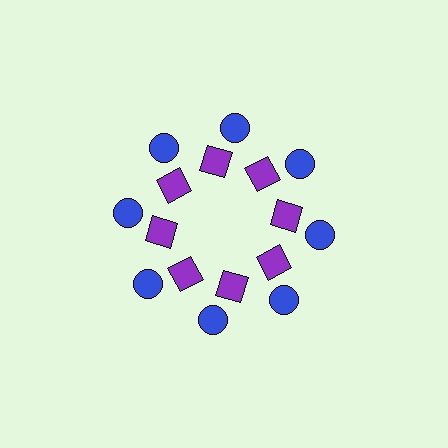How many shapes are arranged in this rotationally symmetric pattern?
There are 16 shapes, arranged in 8 groups of 2.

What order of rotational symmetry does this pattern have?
This pattern has 8-fold rotational symmetry.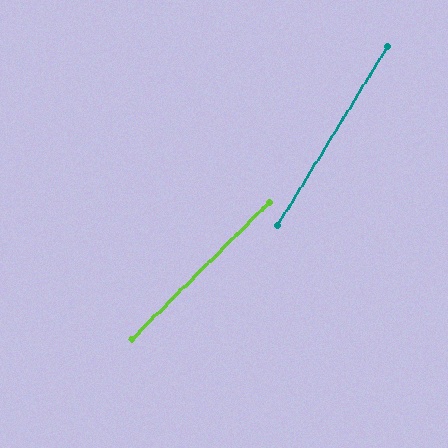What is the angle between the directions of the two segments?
Approximately 14 degrees.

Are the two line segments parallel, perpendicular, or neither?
Neither parallel nor perpendicular — they differ by about 14°.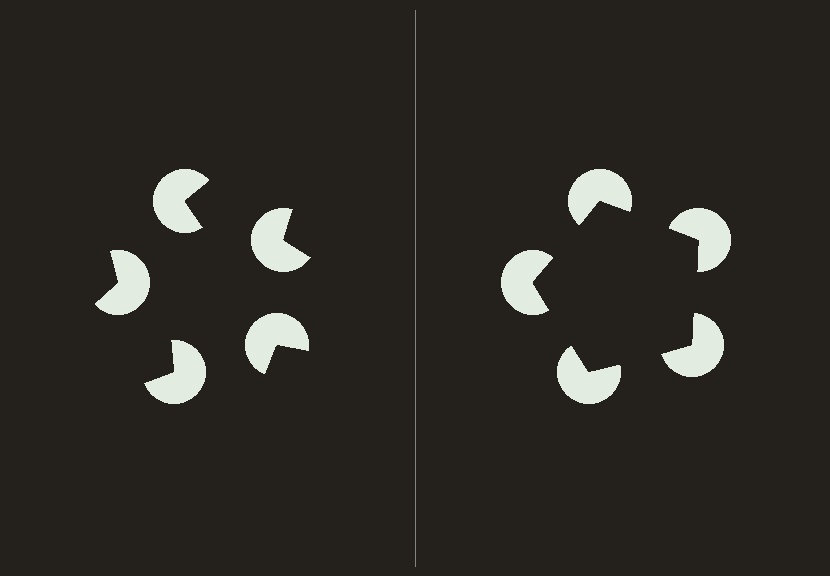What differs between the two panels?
The pac-man discs are positioned identically on both sides; only the wedge orientations differ. On the right they align to a pentagon; on the left they are misaligned.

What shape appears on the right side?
An illusory pentagon.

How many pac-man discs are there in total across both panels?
10 — 5 on each side.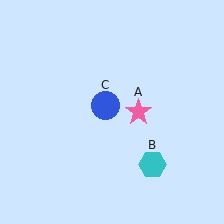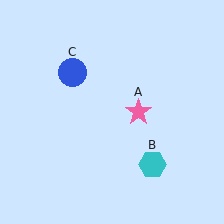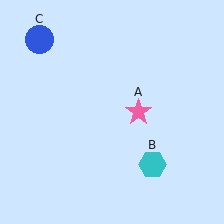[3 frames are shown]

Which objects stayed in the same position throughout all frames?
Pink star (object A) and cyan hexagon (object B) remained stationary.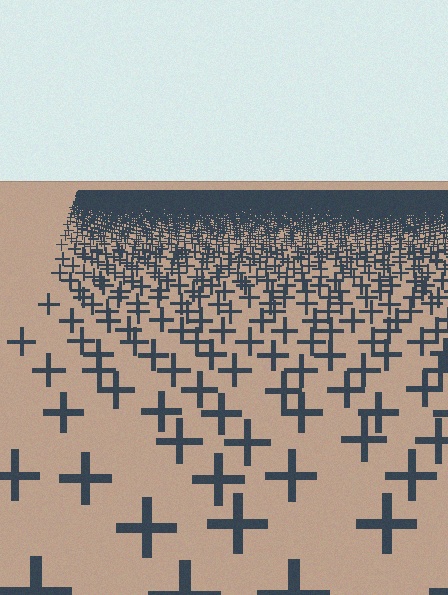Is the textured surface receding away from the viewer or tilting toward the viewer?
The surface is receding away from the viewer. Texture elements get smaller and denser toward the top.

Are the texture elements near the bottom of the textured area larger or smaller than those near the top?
Larger. Near the bottom, elements are closer to the viewer and appear at a bigger on-screen size.